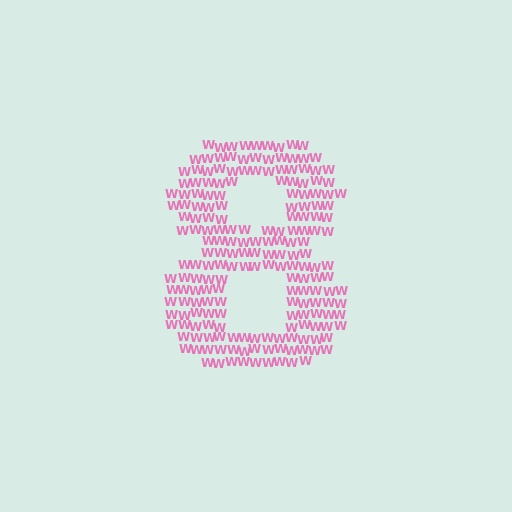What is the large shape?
The large shape is the digit 8.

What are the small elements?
The small elements are letter W's.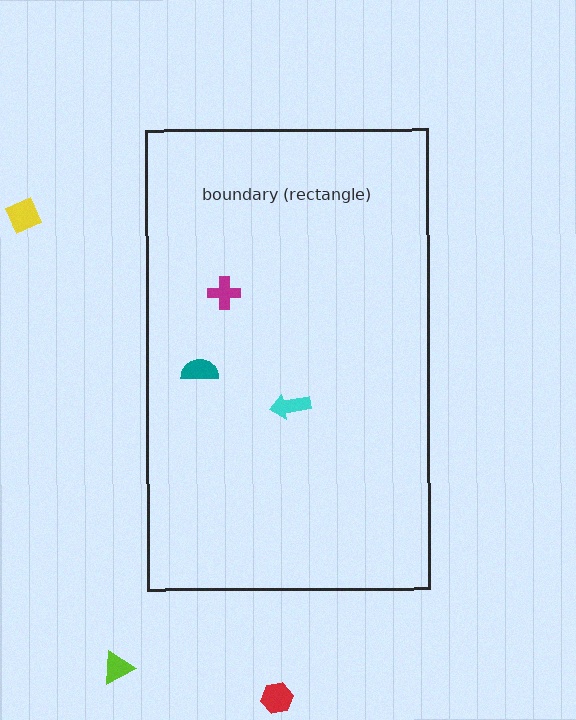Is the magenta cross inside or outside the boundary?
Inside.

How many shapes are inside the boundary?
3 inside, 3 outside.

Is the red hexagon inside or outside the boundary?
Outside.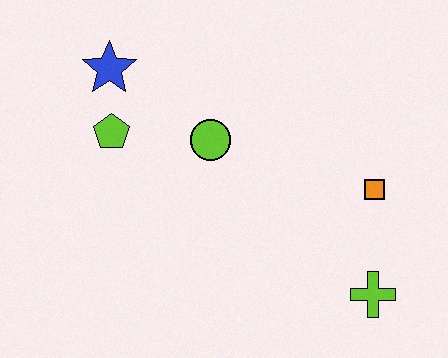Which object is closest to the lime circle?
The lime pentagon is closest to the lime circle.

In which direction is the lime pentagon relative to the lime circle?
The lime pentagon is to the left of the lime circle.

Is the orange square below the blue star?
Yes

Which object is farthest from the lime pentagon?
The lime cross is farthest from the lime pentagon.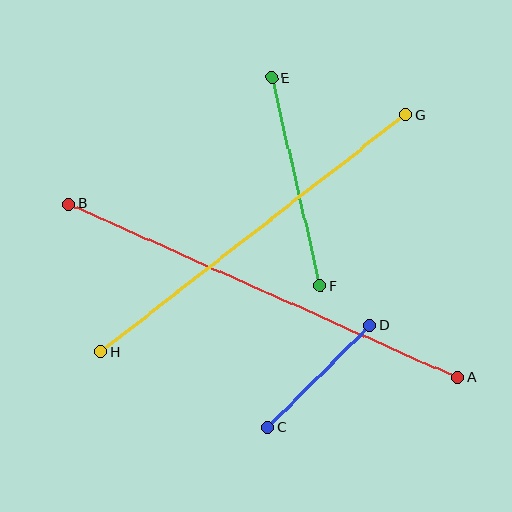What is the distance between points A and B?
The distance is approximately 425 pixels.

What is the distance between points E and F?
The distance is approximately 214 pixels.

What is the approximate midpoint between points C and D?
The midpoint is at approximately (319, 376) pixels.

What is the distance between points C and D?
The distance is approximately 144 pixels.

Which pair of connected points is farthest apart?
Points A and B are farthest apart.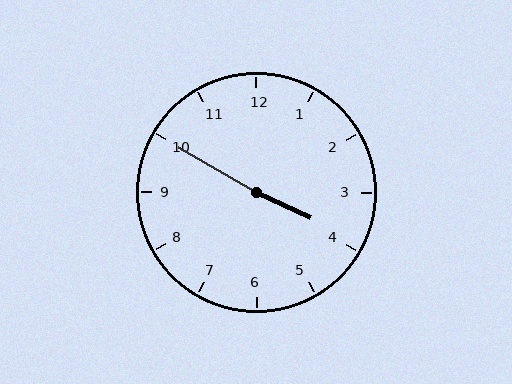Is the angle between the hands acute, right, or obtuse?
It is obtuse.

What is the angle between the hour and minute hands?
Approximately 175 degrees.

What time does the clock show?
3:50.